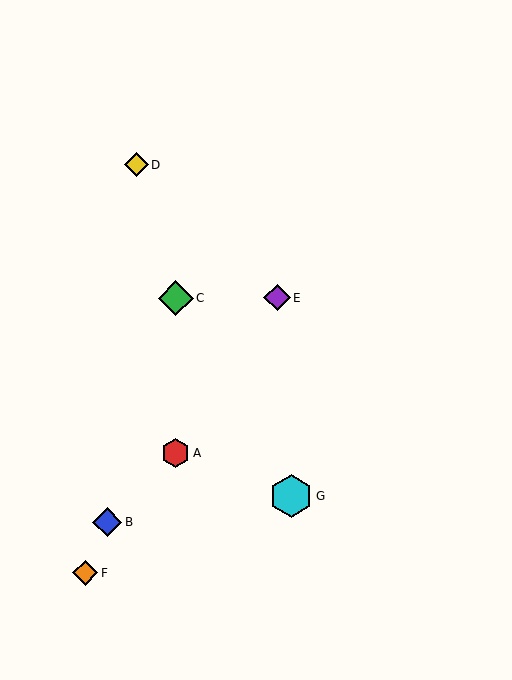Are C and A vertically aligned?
Yes, both are at x≈176.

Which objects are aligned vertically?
Objects A, C are aligned vertically.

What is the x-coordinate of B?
Object B is at x≈107.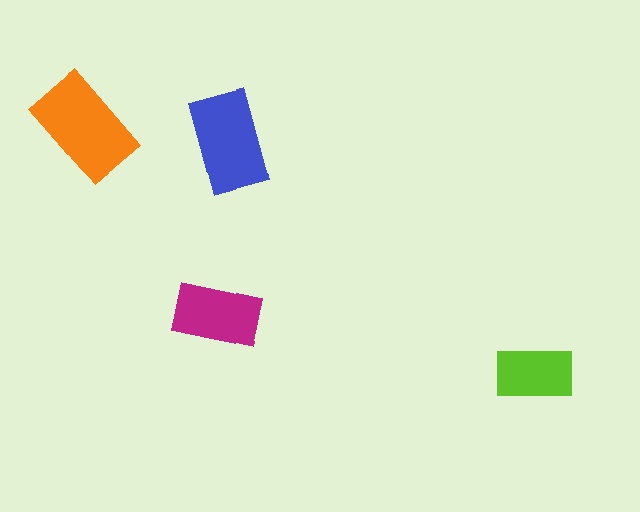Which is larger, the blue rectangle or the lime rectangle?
The blue one.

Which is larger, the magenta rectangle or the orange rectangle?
The orange one.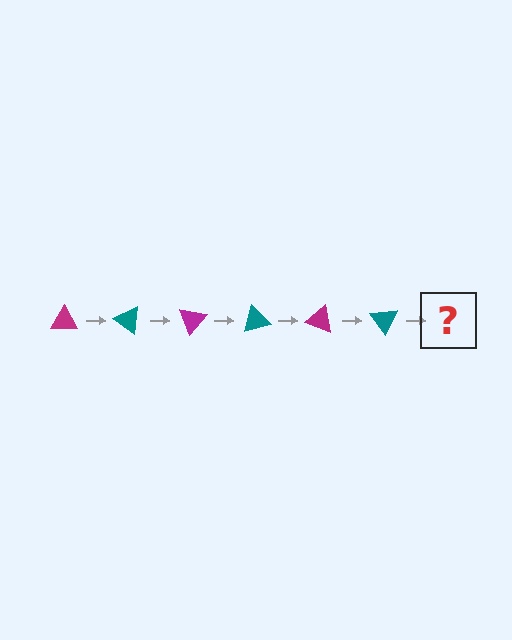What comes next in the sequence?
The next element should be a magenta triangle, rotated 210 degrees from the start.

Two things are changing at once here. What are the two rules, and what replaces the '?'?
The two rules are that it rotates 35 degrees each step and the color cycles through magenta and teal. The '?' should be a magenta triangle, rotated 210 degrees from the start.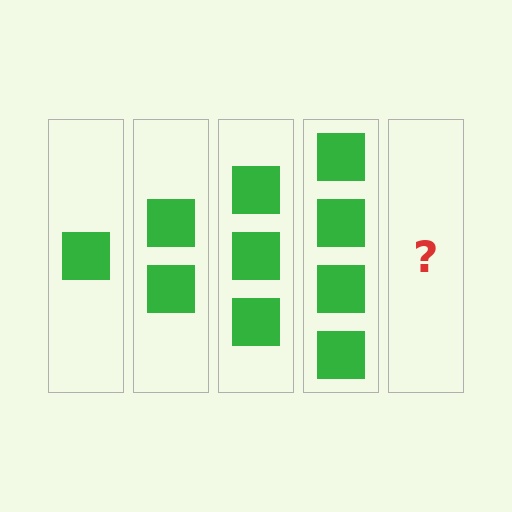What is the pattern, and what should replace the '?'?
The pattern is that each step adds one more square. The '?' should be 5 squares.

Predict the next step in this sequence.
The next step is 5 squares.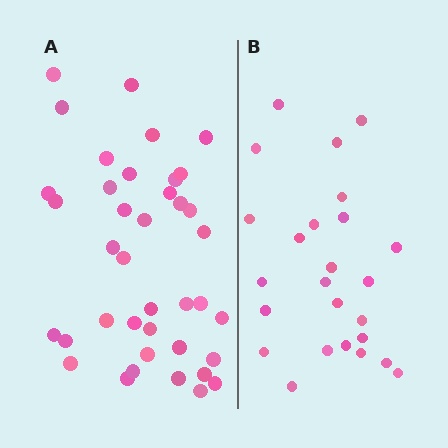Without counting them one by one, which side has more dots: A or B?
Region A (the left region) has more dots.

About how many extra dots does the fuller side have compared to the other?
Region A has approximately 15 more dots than region B.